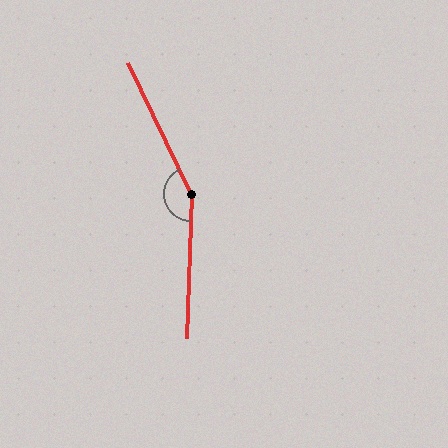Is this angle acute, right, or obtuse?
It is obtuse.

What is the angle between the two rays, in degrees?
Approximately 153 degrees.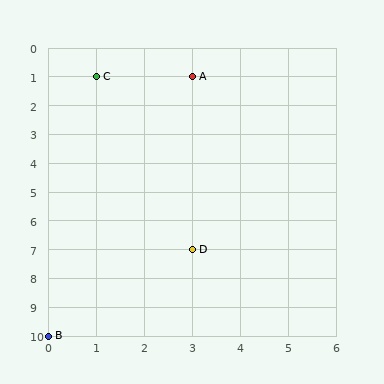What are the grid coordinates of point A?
Point A is at grid coordinates (3, 1).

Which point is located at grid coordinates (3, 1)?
Point A is at (3, 1).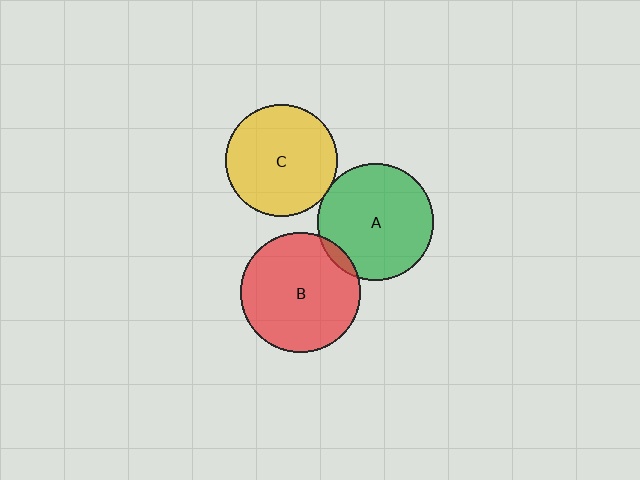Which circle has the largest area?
Circle B (red).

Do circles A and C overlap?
Yes.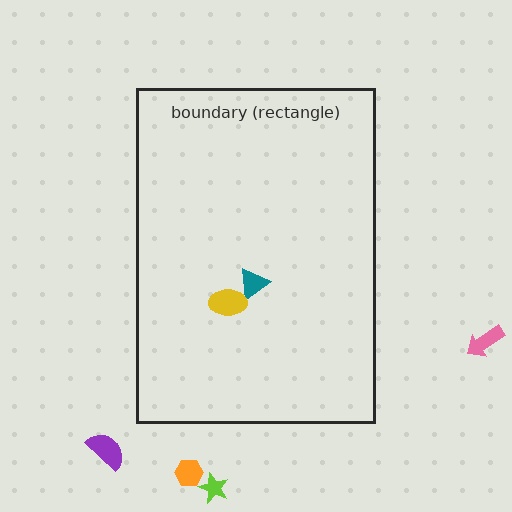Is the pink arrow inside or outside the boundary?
Outside.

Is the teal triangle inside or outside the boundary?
Inside.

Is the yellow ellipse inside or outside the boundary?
Inside.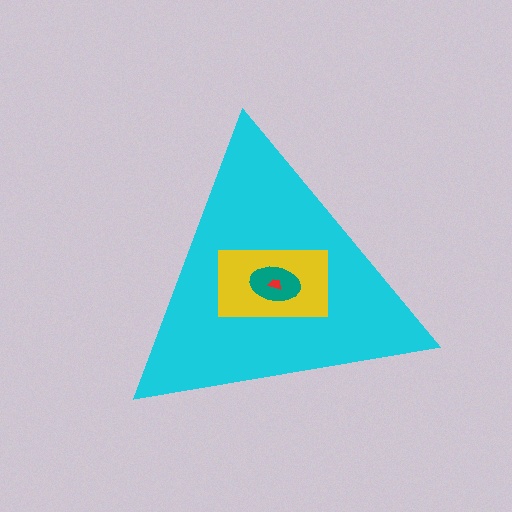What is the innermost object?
The red trapezoid.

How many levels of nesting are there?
4.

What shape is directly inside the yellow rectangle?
The teal ellipse.